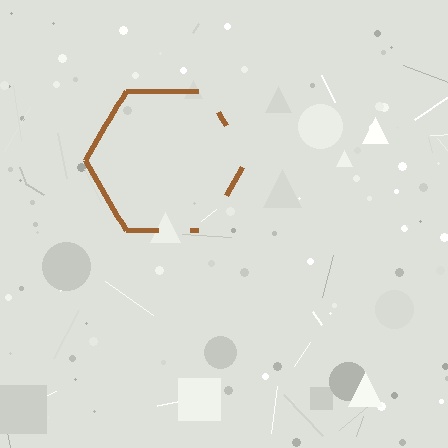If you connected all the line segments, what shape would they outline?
They would outline a hexagon.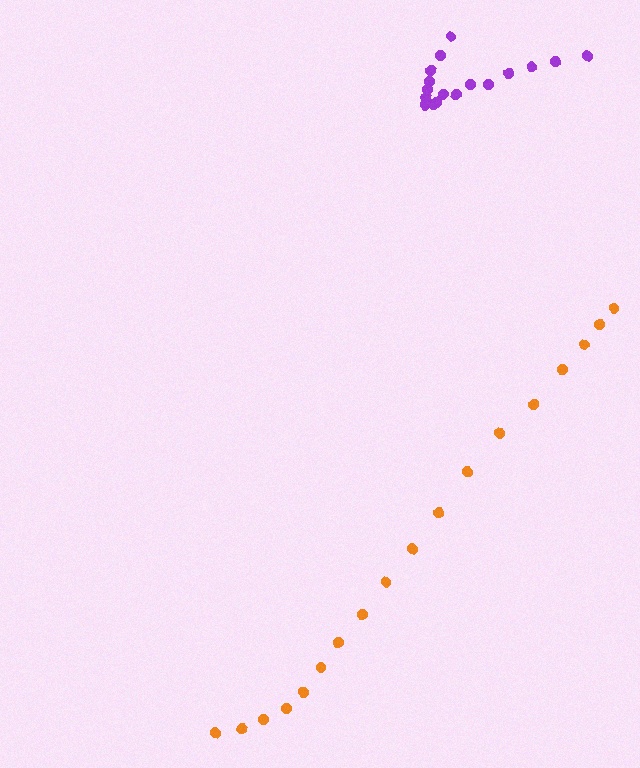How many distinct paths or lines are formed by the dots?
There are 2 distinct paths.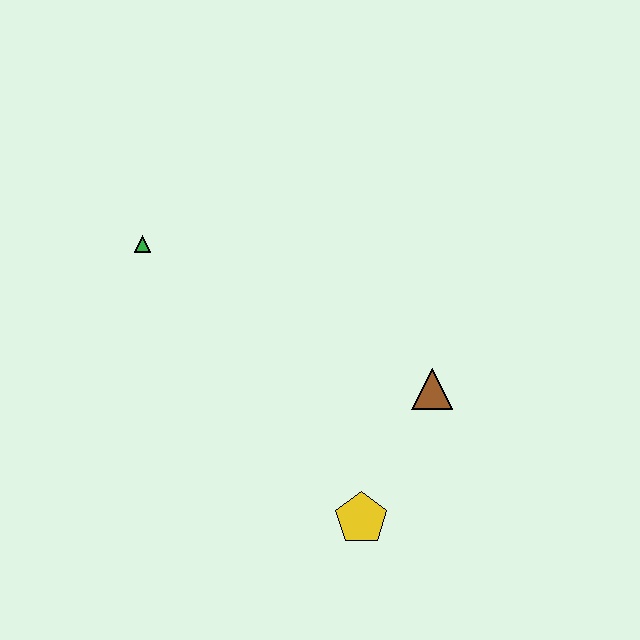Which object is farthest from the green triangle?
The yellow pentagon is farthest from the green triangle.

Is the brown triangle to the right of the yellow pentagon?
Yes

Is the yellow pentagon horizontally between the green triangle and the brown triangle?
Yes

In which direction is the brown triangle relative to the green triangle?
The brown triangle is to the right of the green triangle.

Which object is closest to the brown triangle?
The yellow pentagon is closest to the brown triangle.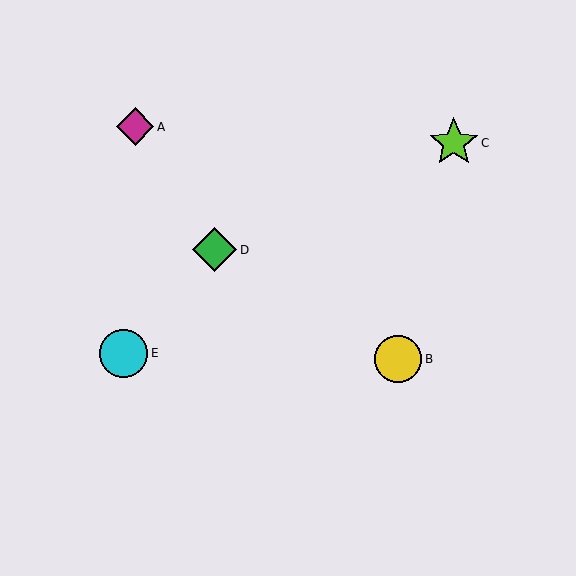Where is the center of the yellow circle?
The center of the yellow circle is at (398, 359).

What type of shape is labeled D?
Shape D is a green diamond.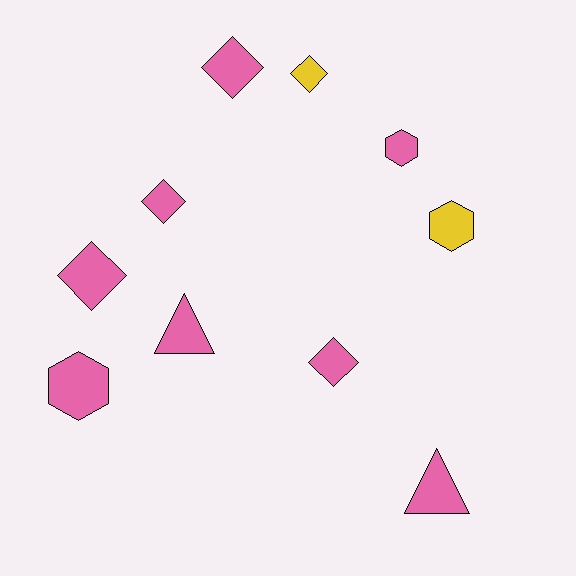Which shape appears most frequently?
Diamond, with 5 objects.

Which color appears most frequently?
Pink, with 8 objects.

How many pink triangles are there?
There are 2 pink triangles.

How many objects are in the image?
There are 10 objects.